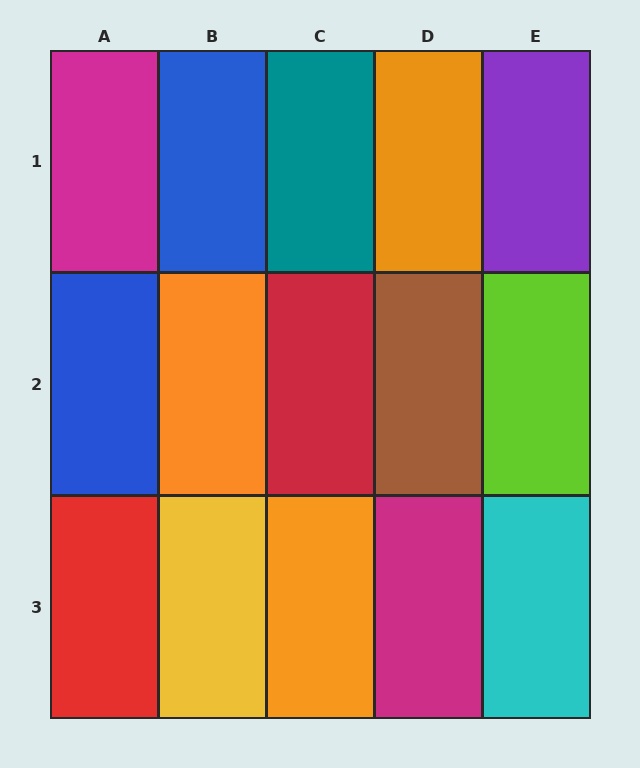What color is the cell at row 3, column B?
Yellow.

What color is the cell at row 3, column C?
Orange.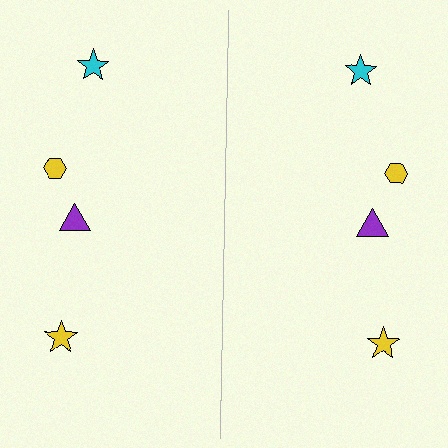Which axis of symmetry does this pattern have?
The pattern has a vertical axis of symmetry running through the center of the image.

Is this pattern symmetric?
Yes, this pattern has bilateral (reflection) symmetry.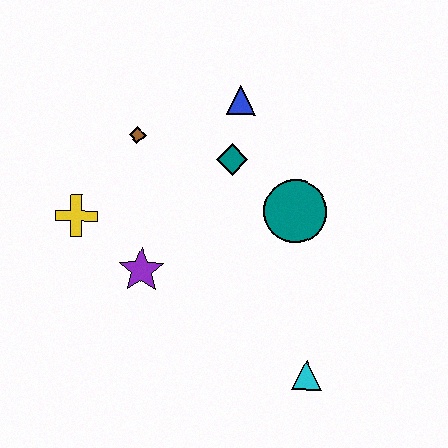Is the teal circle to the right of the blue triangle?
Yes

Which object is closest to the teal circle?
The teal diamond is closest to the teal circle.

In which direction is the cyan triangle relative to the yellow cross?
The cyan triangle is to the right of the yellow cross.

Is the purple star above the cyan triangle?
Yes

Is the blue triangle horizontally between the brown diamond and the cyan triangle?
Yes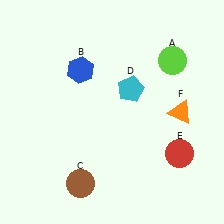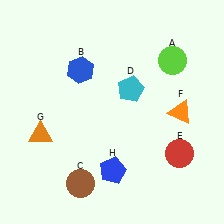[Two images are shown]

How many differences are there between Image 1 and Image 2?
There are 2 differences between the two images.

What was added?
An orange triangle (G), a blue pentagon (H) were added in Image 2.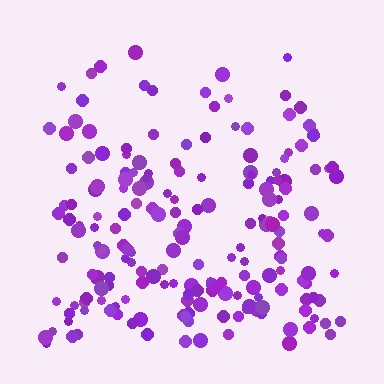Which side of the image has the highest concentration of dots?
The bottom.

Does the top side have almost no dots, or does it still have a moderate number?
Still a moderate number, just noticeably fewer than the bottom.